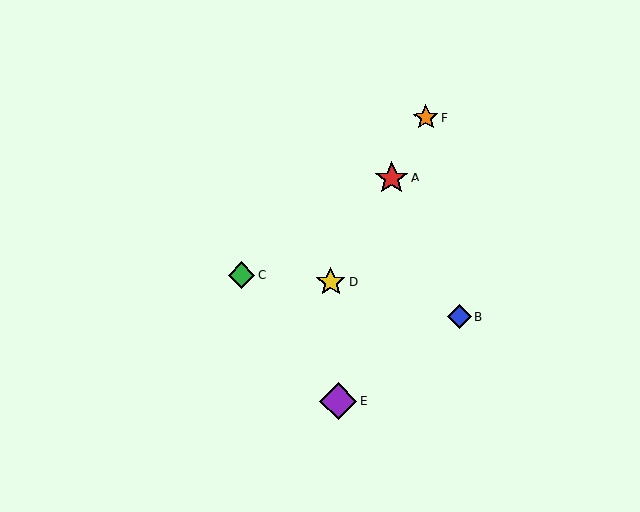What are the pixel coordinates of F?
Object F is at (426, 118).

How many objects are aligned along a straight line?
3 objects (A, D, F) are aligned along a straight line.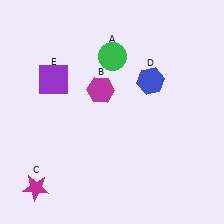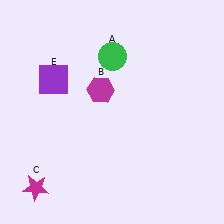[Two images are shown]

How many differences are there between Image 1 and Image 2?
There is 1 difference between the two images.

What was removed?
The blue hexagon (D) was removed in Image 2.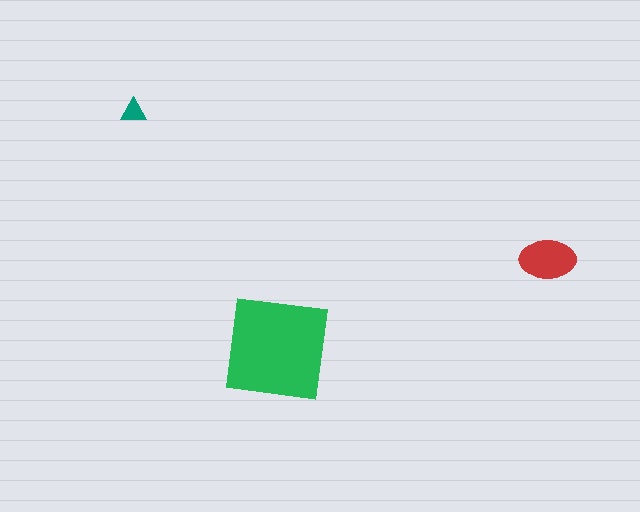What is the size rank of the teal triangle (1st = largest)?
3rd.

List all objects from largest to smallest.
The green square, the red ellipse, the teal triangle.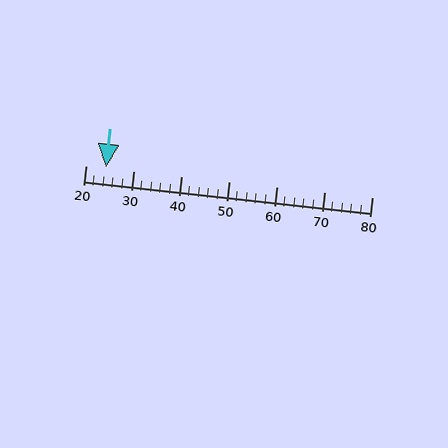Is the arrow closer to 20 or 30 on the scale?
The arrow is closer to 20.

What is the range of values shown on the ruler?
The ruler shows values from 20 to 80.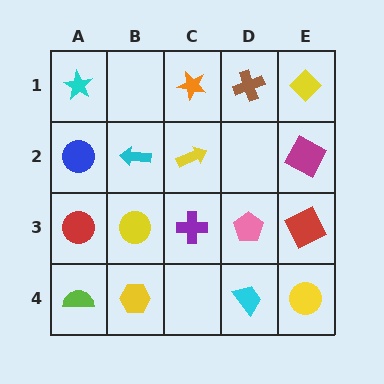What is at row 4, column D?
A cyan trapezoid.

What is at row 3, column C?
A purple cross.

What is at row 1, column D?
A brown cross.